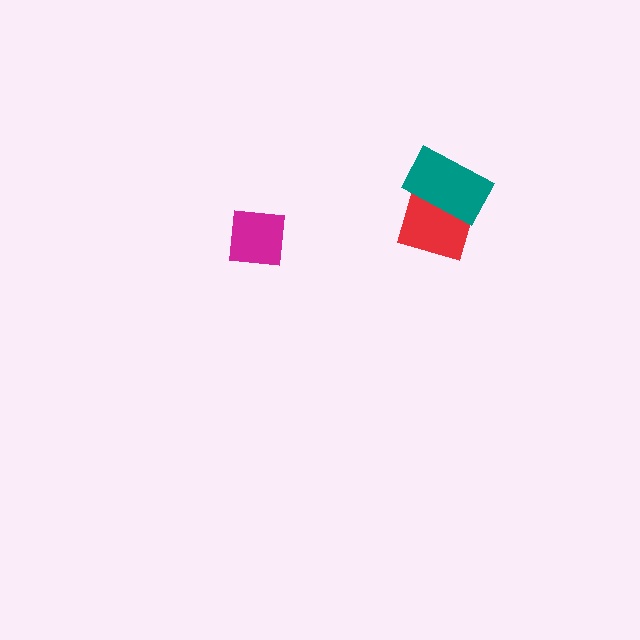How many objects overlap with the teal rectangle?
1 object overlaps with the teal rectangle.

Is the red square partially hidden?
Yes, it is partially covered by another shape.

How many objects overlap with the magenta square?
0 objects overlap with the magenta square.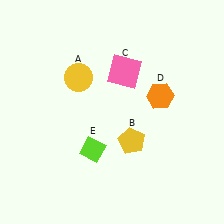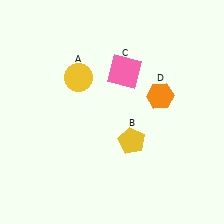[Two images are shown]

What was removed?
The lime diamond (E) was removed in Image 2.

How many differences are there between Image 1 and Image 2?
There is 1 difference between the two images.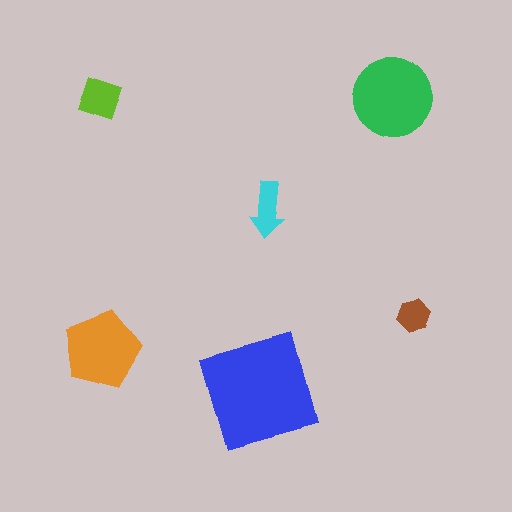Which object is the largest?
The blue square.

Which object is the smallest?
The brown hexagon.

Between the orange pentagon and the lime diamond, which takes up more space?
The orange pentagon.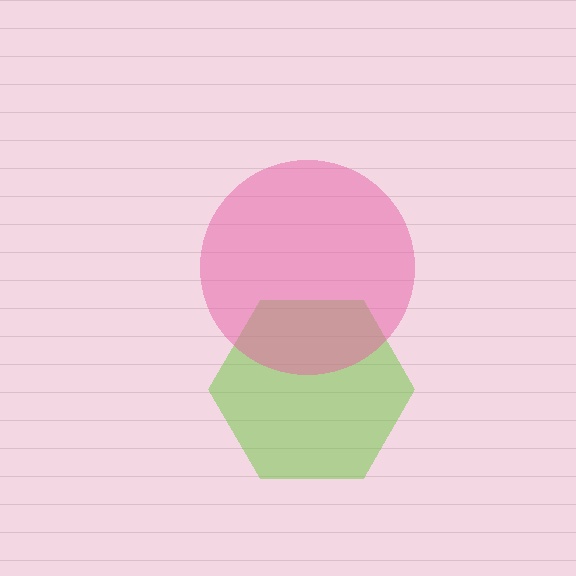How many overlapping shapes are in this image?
There are 2 overlapping shapes in the image.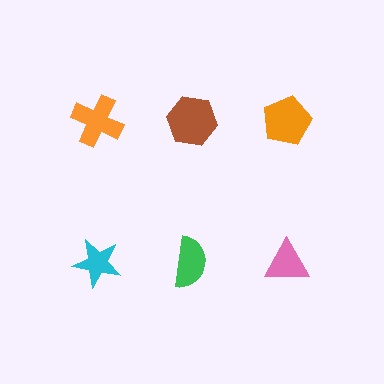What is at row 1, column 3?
An orange pentagon.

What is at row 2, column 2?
A green semicircle.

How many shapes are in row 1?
3 shapes.